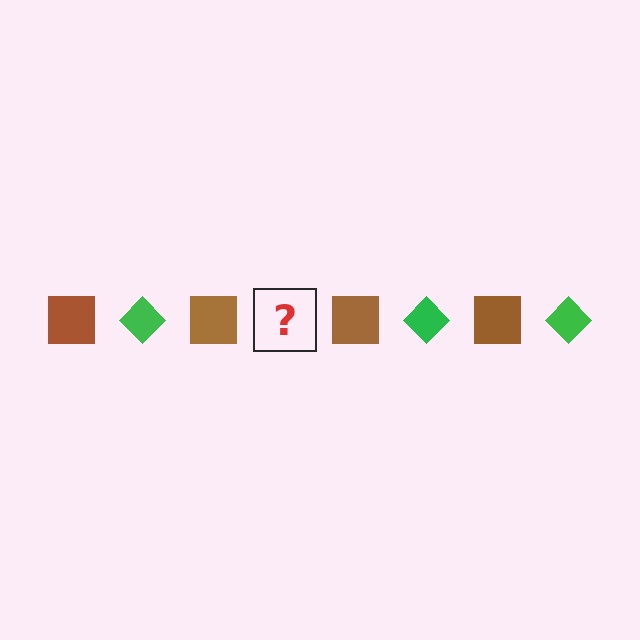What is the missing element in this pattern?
The missing element is a green diamond.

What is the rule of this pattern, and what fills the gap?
The rule is that the pattern alternates between brown square and green diamond. The gap should be filled with a green diamond.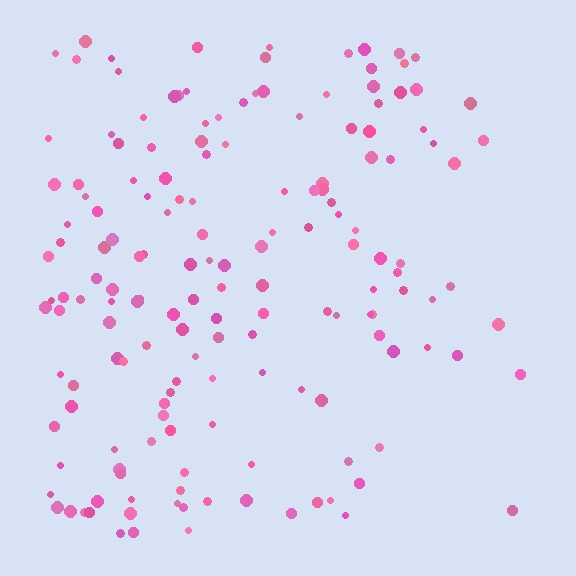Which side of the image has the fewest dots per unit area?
The right.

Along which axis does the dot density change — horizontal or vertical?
Horizontal.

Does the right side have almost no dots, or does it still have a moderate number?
Still a moderate number, just noticeably fewer than the left.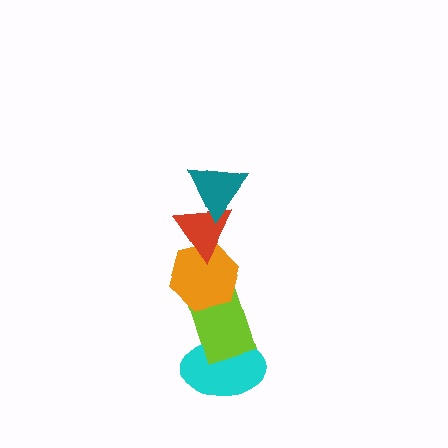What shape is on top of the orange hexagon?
The red triangle is on top of the orange hexagon.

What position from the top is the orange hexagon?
The orange hexagon is 3rd from the top.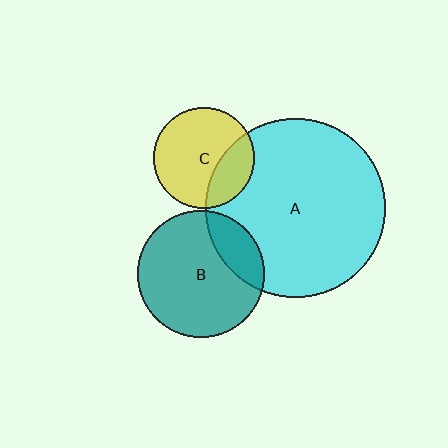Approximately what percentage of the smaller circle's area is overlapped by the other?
Approximately 25%.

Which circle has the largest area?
Circle A (cyan).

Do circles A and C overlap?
Yes.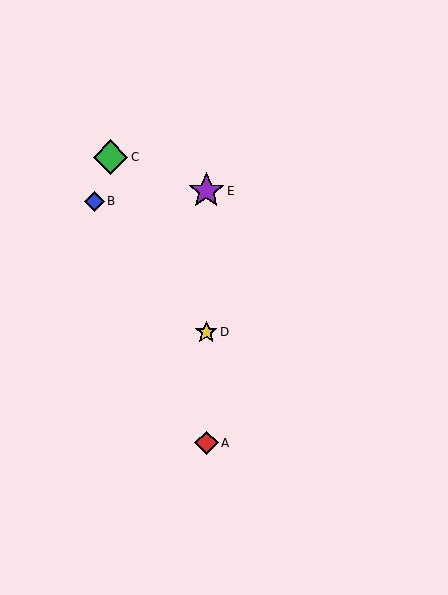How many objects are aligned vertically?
3 objects (A, D, E) are aligned vertically.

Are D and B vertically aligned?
No, D is at x≈206 and B is at x≈94.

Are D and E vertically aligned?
Yes, both are at x≈206.